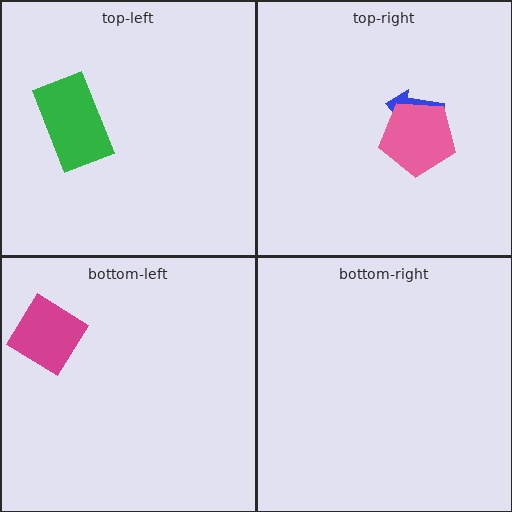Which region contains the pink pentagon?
The top-right region.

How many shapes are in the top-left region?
1.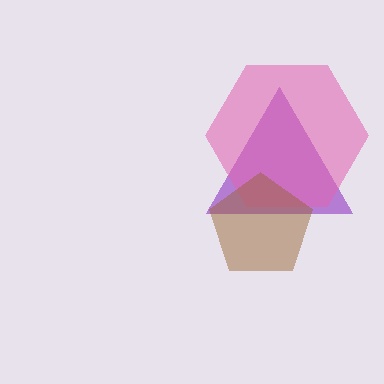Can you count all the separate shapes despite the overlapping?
Yes, there are 3 separate shapes.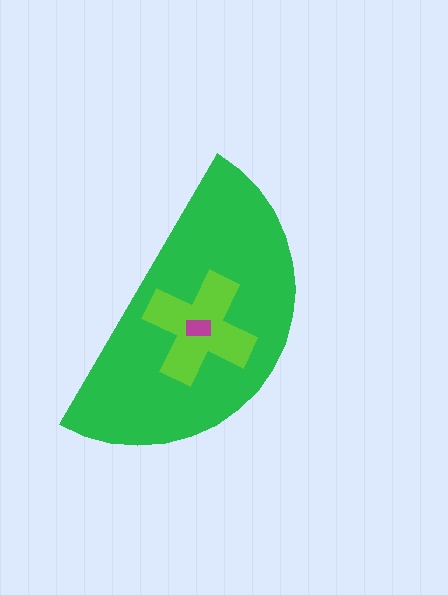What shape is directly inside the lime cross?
The magenta rectangle.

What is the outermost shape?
The green semicircle.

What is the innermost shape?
The magenta rectangle.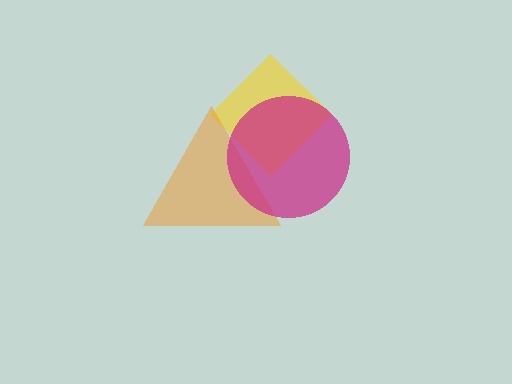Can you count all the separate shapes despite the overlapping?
Yes, there are 3 separate shapes.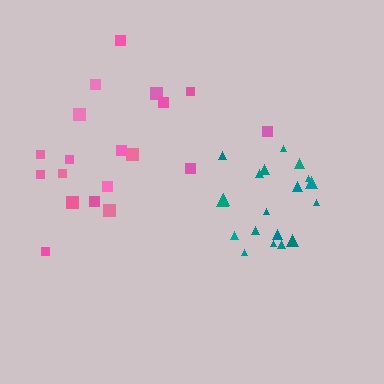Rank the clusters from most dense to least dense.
teal, pink.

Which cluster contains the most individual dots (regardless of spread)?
Pink (19).